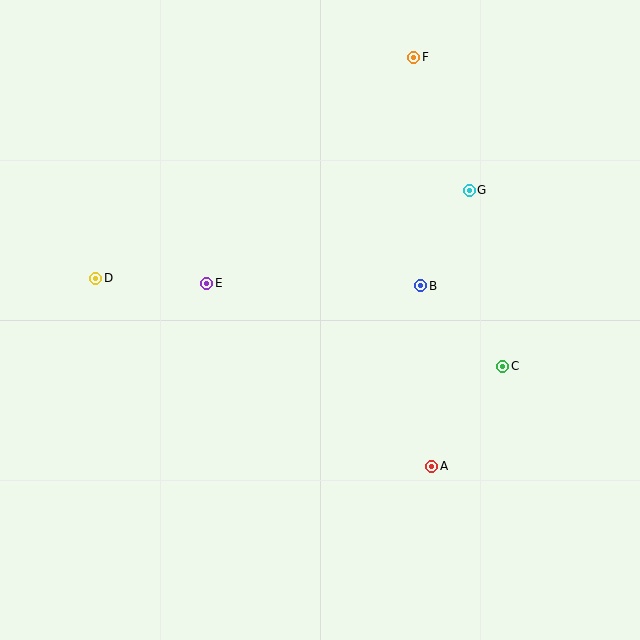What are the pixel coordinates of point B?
Point B is at (421, 286).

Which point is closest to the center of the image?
Point B at (421, 286) is closest to the center.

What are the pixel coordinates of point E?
Point E is at (207, 283).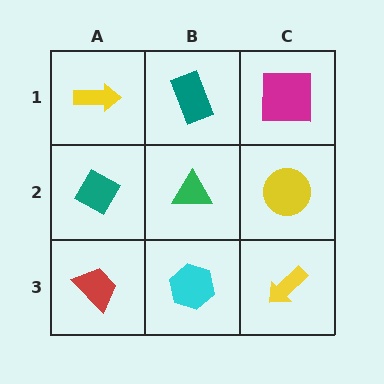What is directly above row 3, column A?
A teal diamond.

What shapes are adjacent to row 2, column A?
A yellow arrow (row 1, column A), a red trapezoid (row 3, column A), a green triangle (row 2, column B).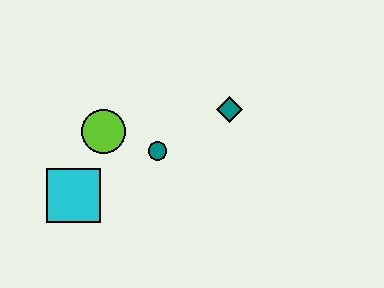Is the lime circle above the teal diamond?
No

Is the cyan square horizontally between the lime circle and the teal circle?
No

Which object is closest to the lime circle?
The teal circle is closest to the lime circle.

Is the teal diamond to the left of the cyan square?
No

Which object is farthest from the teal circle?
The cyan square is farthest from the teal circle.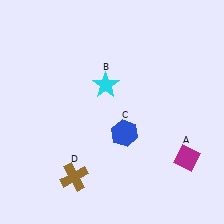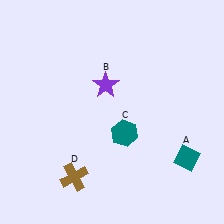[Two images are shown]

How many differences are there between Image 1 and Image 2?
There are 3 differences between the two images.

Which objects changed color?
A changed from magenta to teal. B changed from cyan to purple. C changed from blue to teal.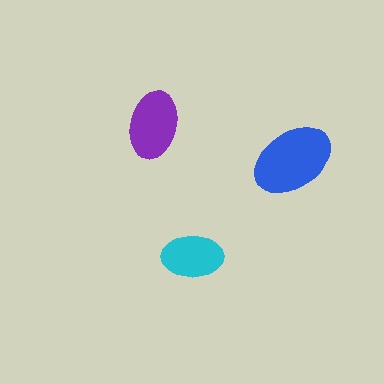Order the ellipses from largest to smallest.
the blue one, the purple one, the cyan one.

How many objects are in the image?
There are 3 objects in the image.